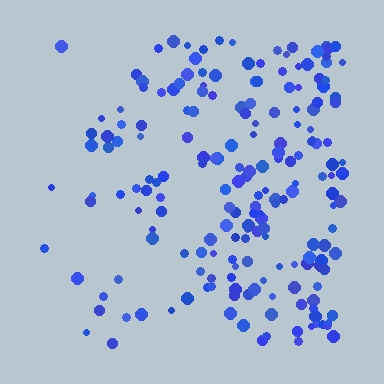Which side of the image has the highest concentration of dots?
The right.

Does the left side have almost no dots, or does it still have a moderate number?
Still a moderate number, just noticeably fewer than the right.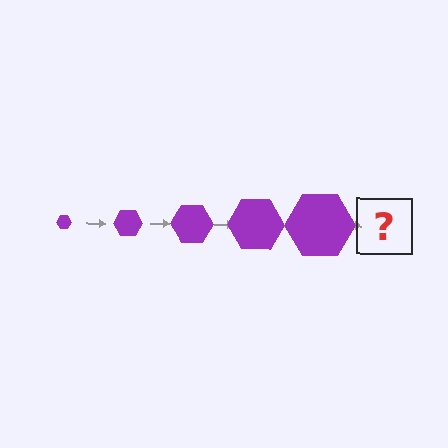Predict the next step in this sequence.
The next step is a purple hexagon, larger than the previous one.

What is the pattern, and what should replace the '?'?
The pattern is that the hexagon gets progressively larger each step. The '?' should be a purple hexagon, larger than the previous one.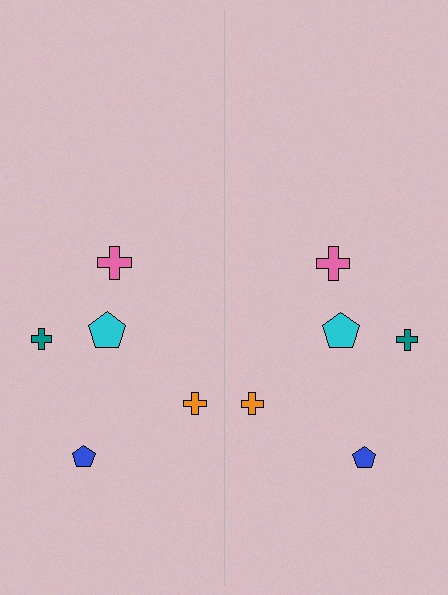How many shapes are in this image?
There are 10 shapes in this image.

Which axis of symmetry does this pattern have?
The pattern has a vertical axis of symmetry running through the center of the image.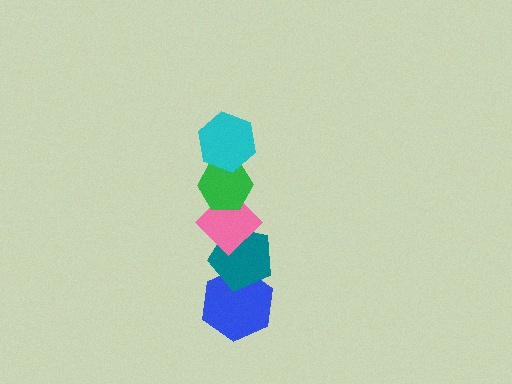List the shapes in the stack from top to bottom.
From top to bottom: the cyan hexagon, the green hexagon, the pink diamond, the teal pentagon, the blue hexagon.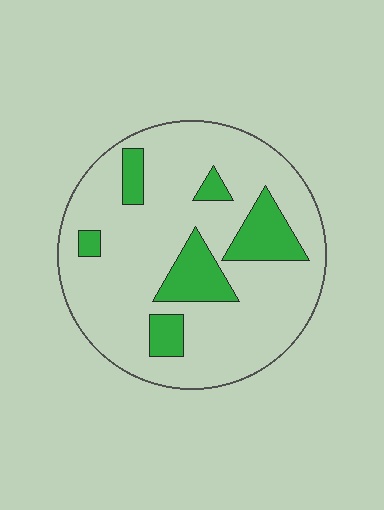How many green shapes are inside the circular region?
6.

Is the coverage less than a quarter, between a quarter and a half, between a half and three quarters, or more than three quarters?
Less than a quarter.